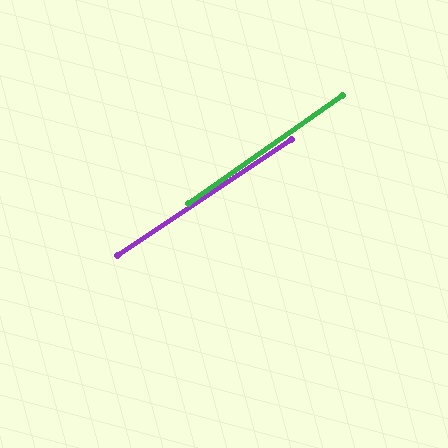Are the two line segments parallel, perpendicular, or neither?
Parallel — their directions differ by only 1.4°.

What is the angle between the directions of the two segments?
Approximately 1 degree.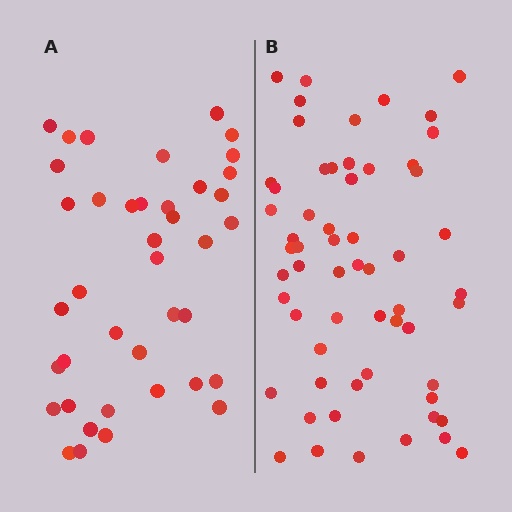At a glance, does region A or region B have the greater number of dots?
Region B (the right region) has more dots.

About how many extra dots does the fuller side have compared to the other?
Region B has approximately 20 more dots than region A.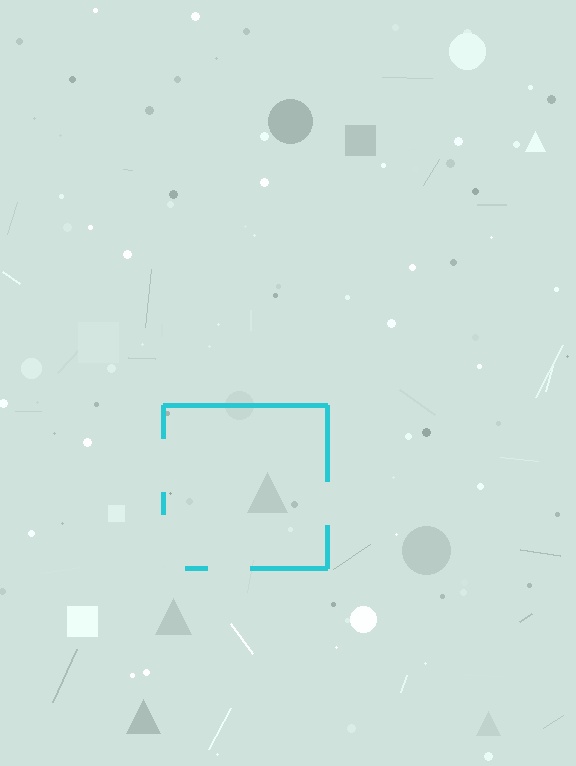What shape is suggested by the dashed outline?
The dashed outline suggests a square.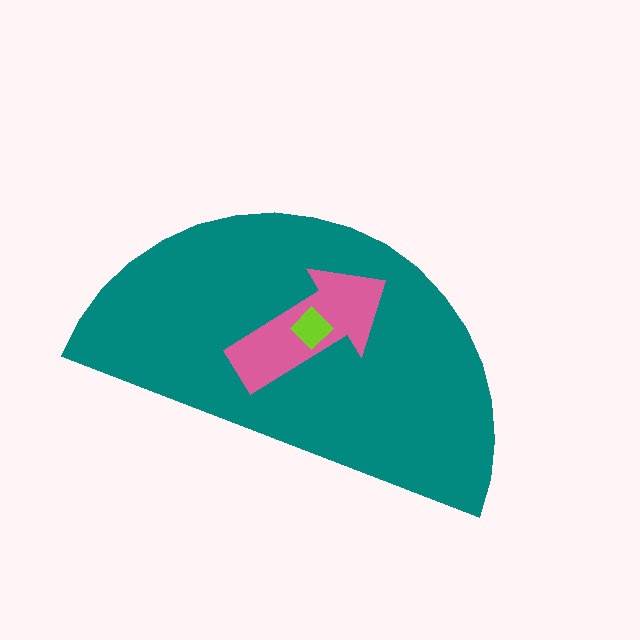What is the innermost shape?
The lime diamond.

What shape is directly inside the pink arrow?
The lime diamond.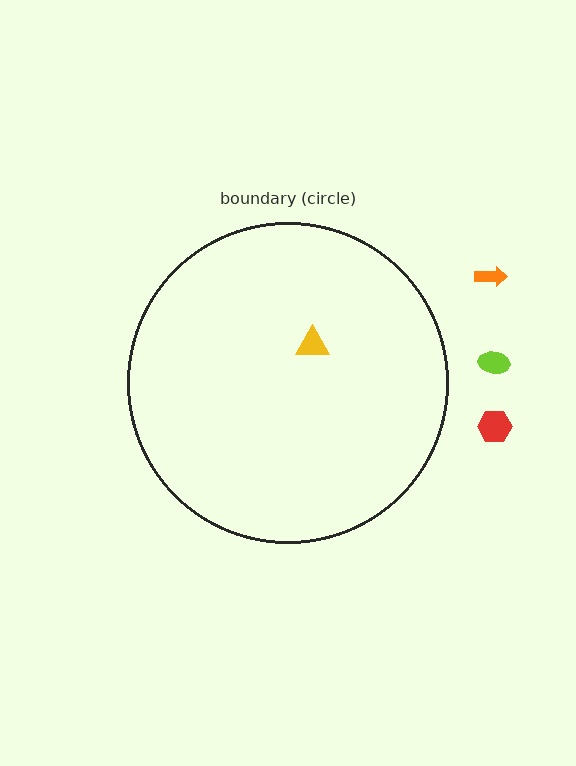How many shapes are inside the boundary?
1 inside, 3 outside.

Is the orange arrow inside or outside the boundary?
Outside.